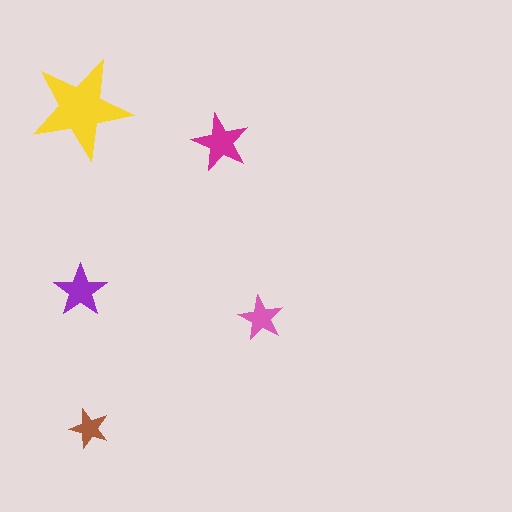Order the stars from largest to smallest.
the yellow one, the magenta one, the purple one, the pink one, the brown one.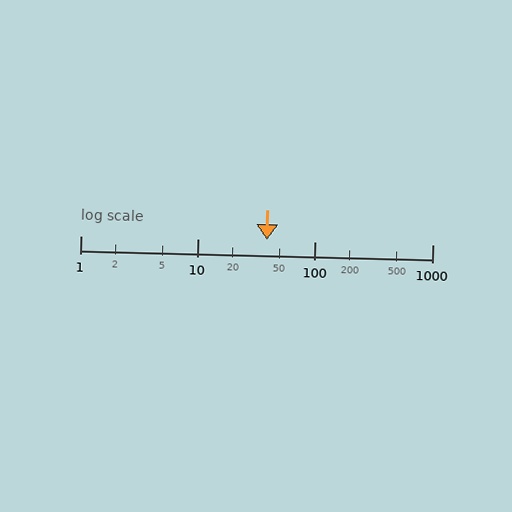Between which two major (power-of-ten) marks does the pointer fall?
The pointer is between 10 and 100.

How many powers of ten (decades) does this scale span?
The scale spans 3 decades, from 1 to 1000.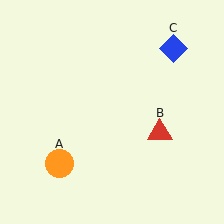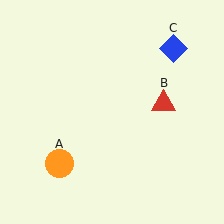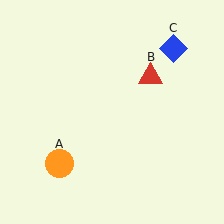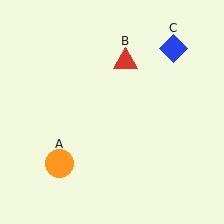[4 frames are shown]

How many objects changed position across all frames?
1 object changed position: red triangle (object B).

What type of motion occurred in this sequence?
The red triangle (object B) rotated counterclockwise around the center of the scene.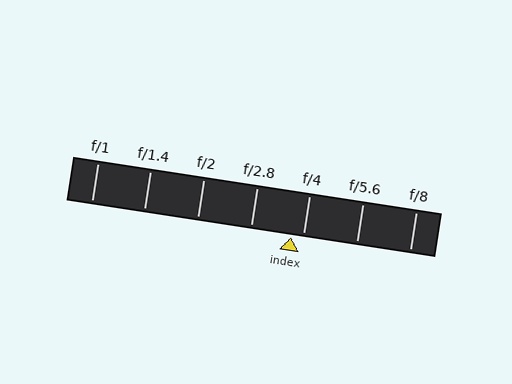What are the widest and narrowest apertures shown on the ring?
The widest aperture shown is f/1 and the narrowest is f/8.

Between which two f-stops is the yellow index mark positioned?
The index mark is between f/2.8 and f/4.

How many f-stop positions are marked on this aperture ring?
There are 7 f-stop positions marked.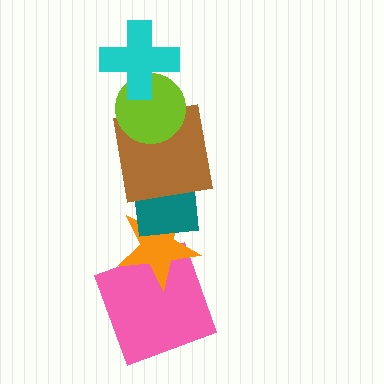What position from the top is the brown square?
The brown square is 3rd from the top.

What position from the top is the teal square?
The teal square is 4th from the top.